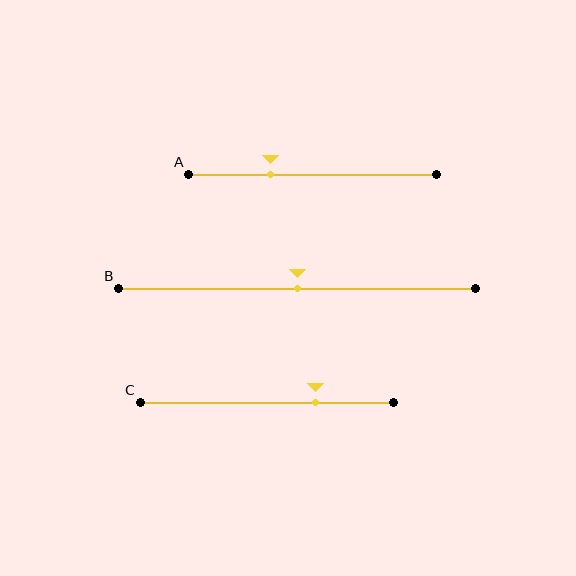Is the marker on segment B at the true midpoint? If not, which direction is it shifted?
Yes, the marker on segment B is at the true midpoint.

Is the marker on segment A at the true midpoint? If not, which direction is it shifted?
No, the marker on segment A is shifted to the left by about 17% of the segment length.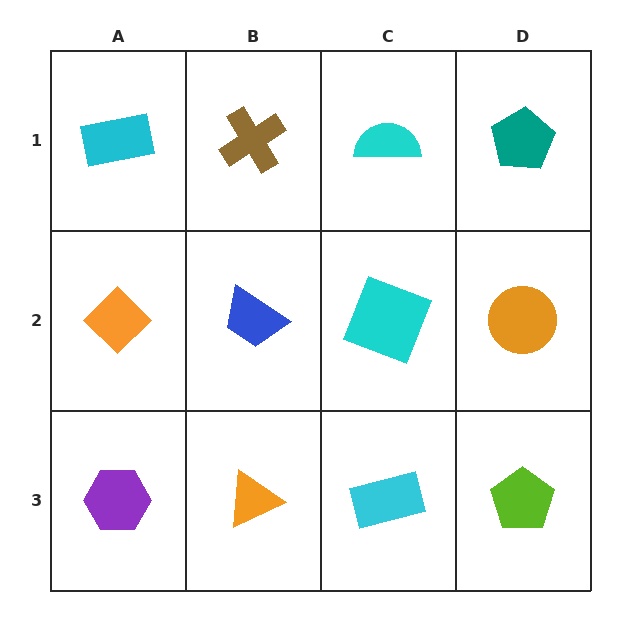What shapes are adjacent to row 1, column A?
An orange diamond (row 2, column A), a brown cross (row 1, column B).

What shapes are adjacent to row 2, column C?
A cyan semicircle (row 1, column C), a cyan rectangle (row 3, column C), a blue trapezoid (row 2, column B), an orange circle (row 2, column D).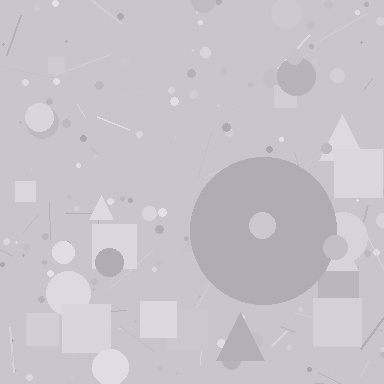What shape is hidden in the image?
A circle is hidden in the image.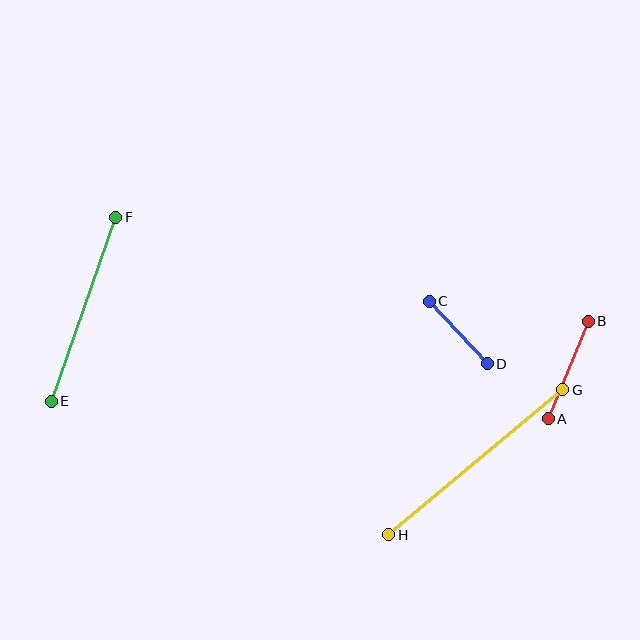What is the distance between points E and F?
The distance is approximately 195 pixels.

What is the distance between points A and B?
The distance is approximately 105 pixels.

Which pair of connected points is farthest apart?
Points G and H are farthest apart.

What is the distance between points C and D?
The distance is approximately 85 pixels.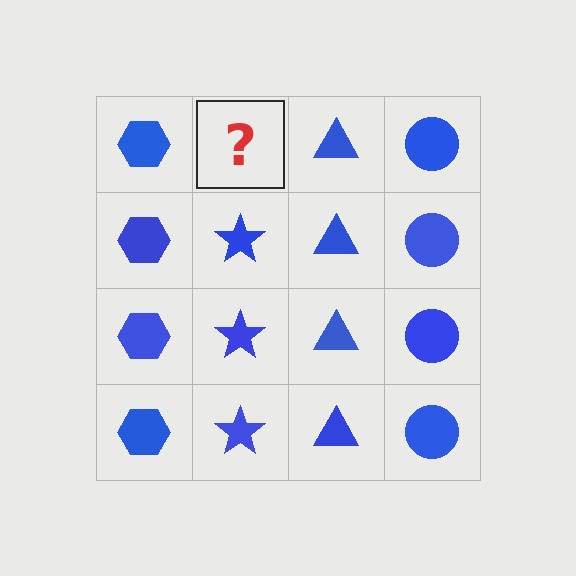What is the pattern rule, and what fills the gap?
The rule is that each column has a consistent shape. The gap should be filled with a blue star.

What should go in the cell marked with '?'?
The missing cell should contain a blue star.